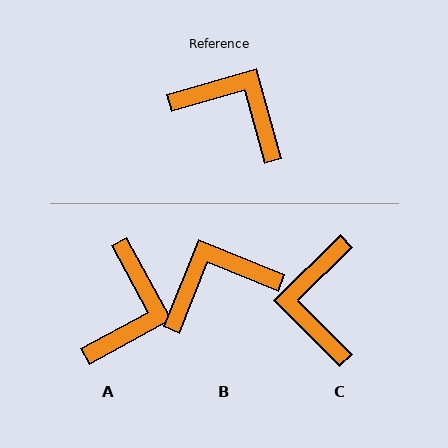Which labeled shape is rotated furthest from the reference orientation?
C, about 119 degrees away.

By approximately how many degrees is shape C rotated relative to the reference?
Approximately 119 degrees counter-clockwise.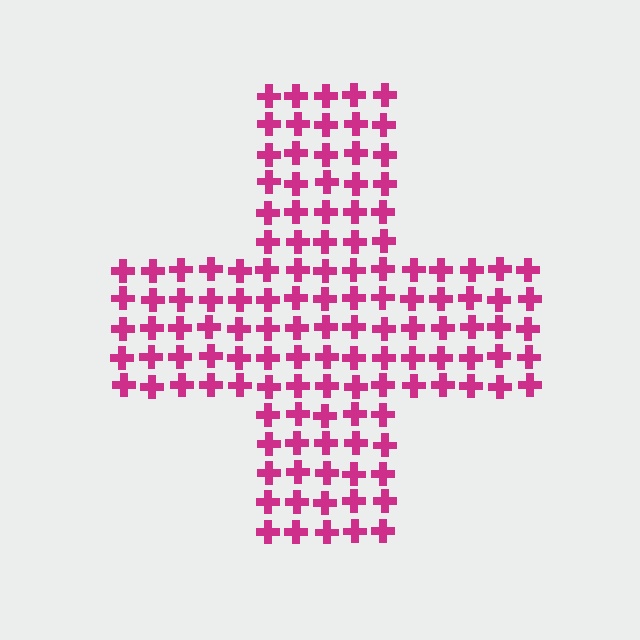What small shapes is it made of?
It is made of small crosses.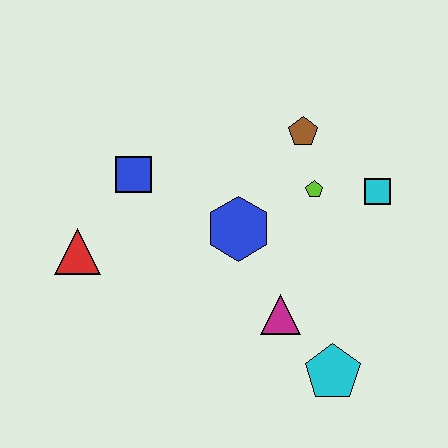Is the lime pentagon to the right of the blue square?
Yes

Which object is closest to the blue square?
The red triangle is closest to the blue square.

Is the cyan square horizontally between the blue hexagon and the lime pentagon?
No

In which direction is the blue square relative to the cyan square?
The blue square is to the left of the cyan square.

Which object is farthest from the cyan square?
The red triangle is farthest from the cyan square.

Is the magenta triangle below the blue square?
Yes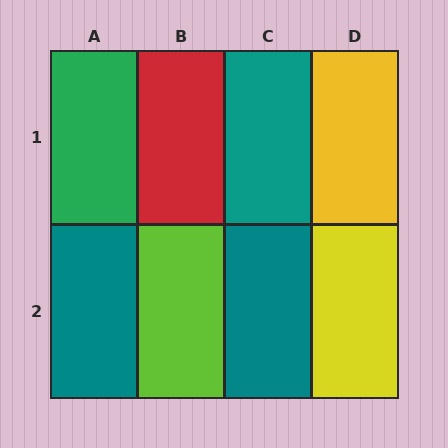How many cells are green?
1 cell is green.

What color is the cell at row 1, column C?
Teal.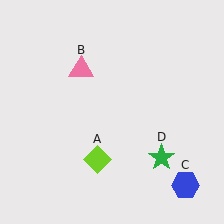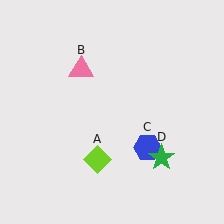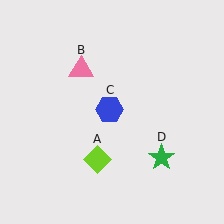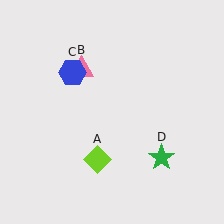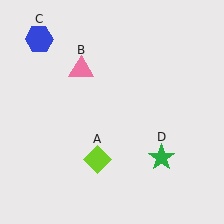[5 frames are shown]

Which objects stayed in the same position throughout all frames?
Lime diamond (object A) and pink triangle (object B) and green star (object D) remained stationary.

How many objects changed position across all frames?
1 object changed position: blue hexagon (object C).